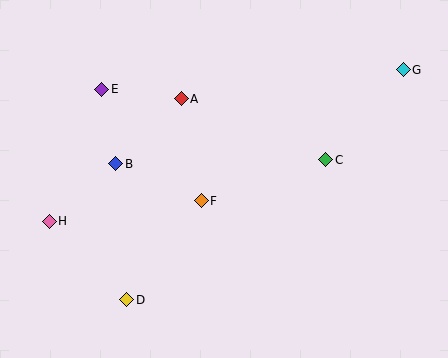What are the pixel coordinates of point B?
Point B is at (116, 164).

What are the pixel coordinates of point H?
Point H is at (49, 221).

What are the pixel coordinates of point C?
Point C is at (326, 160).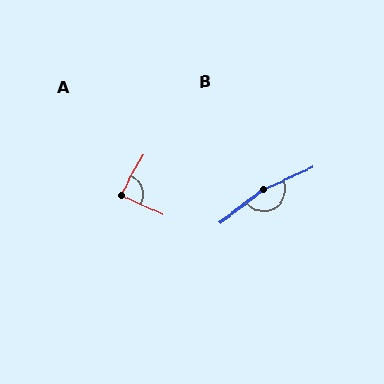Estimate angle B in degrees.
Approximately 166 degrees.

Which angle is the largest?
B, at approximately 166 degrees.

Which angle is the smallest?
A, at approximately 86 degrees.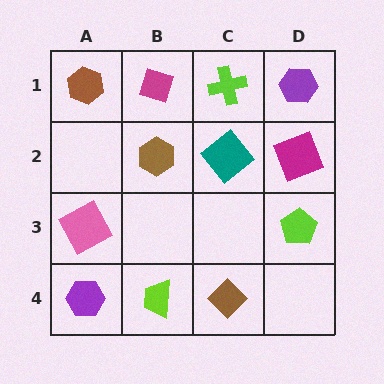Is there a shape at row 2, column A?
No, that cell is empty.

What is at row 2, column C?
A teal diamond.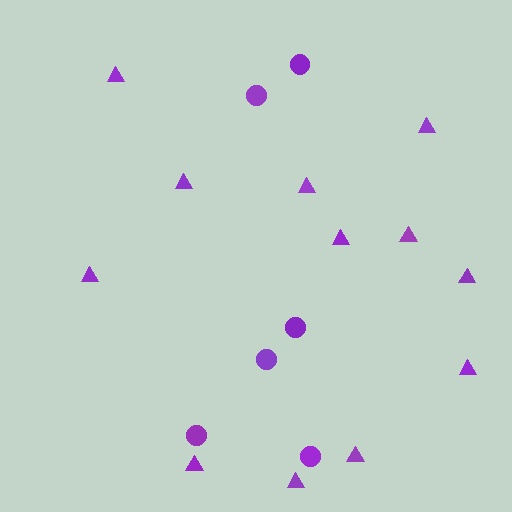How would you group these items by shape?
There are 2 groups: one group of triangles (12) and one group of circles (6).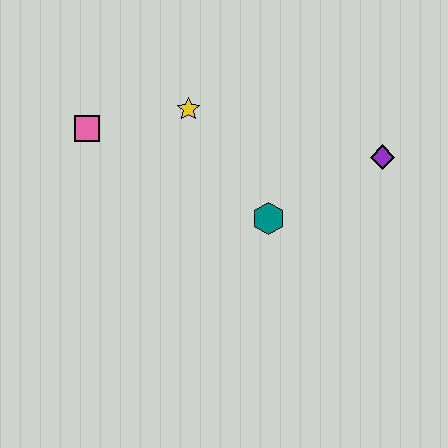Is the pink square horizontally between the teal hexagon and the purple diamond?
No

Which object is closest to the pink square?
The yellow star is closest to the pink square.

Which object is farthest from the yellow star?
The purple diamond is farthest from the yellow star.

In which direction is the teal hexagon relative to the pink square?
The teal hexagon is to the right of the pink square.